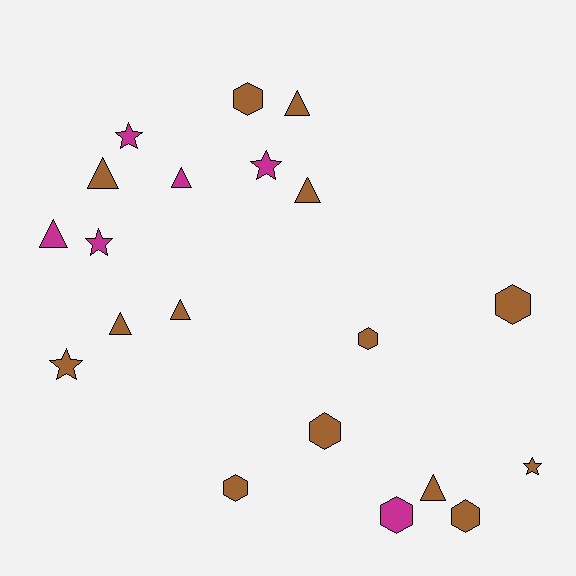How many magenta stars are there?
There are 3 magenta stars.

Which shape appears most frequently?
Triangle, with 8 objects.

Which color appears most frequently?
Brown, with 14 objects.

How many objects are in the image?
There are 20 objects.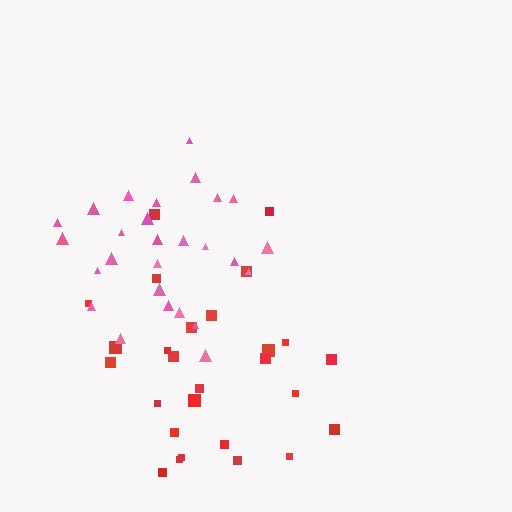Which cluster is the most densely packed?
Pink.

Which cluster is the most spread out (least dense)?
Red.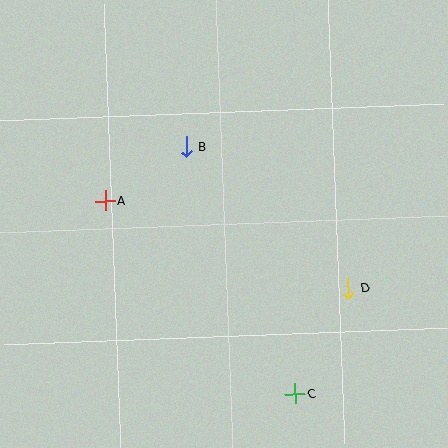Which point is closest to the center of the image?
Point B at (186, 147) is closest to the center.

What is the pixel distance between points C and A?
The distance between C and A is 271 pixels.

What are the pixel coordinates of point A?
Point A is at (105, 201).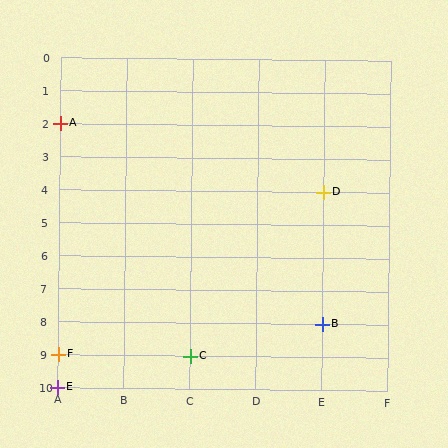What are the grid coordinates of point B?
Point B is at grid coordinates (E, 8).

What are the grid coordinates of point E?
Point E is at grid coordinates (A, 10).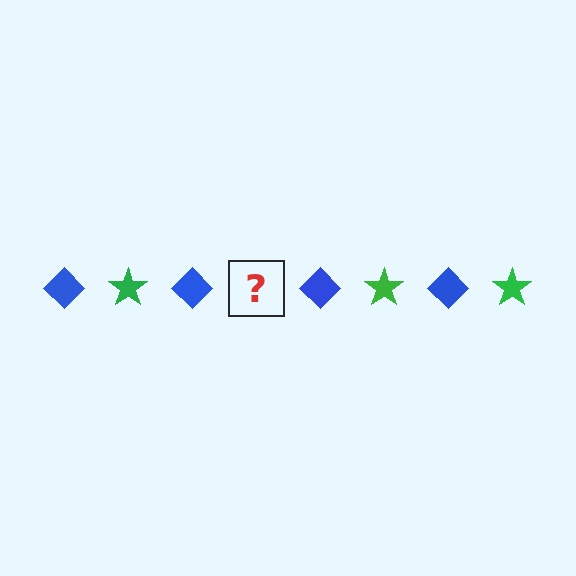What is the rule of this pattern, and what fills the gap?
The rule is that the pattern alternates between blue diamond and green star. The gap should be filled with a green star.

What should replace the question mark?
The question mark should be replaced with a green star.